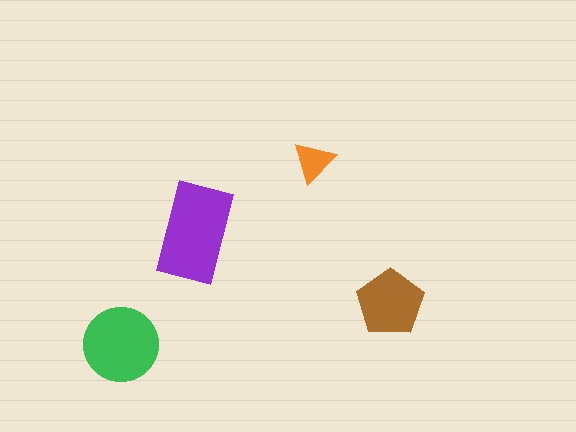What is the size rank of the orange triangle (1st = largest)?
4th.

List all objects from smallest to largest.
The orange triangle, the brown pentagon, the green circle, the purple rectangle.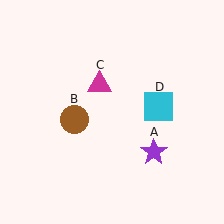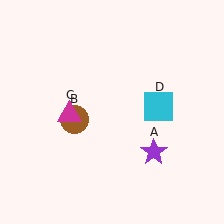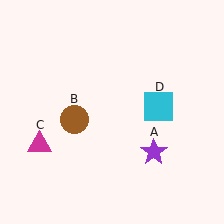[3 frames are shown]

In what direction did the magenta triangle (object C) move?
The magenta triangle (object C) moved down and to the left.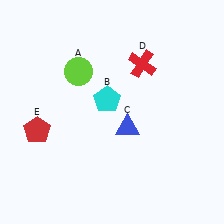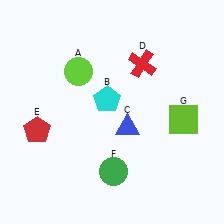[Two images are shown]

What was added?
A green circle (F), a lime square (G) were added in Image 2.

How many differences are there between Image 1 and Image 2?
There are 2 differences between the two images.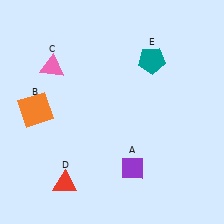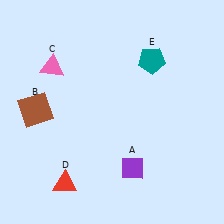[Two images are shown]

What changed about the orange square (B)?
In Image 1, B is orange. In Image 2, it changed to brown.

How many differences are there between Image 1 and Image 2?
There is 1 difference between the two images.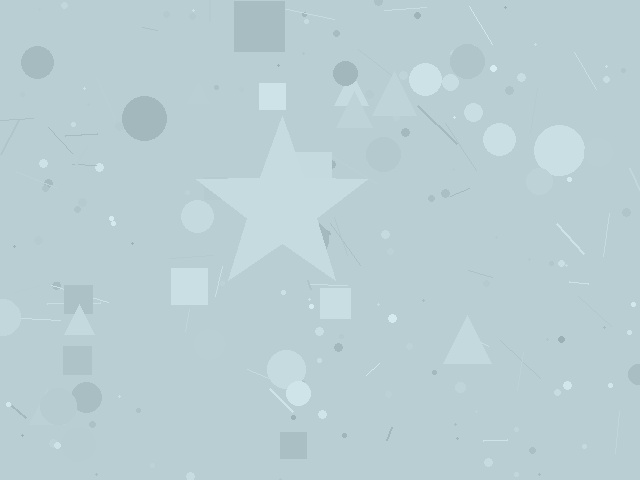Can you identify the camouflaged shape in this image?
The camouflaged shape is a star.